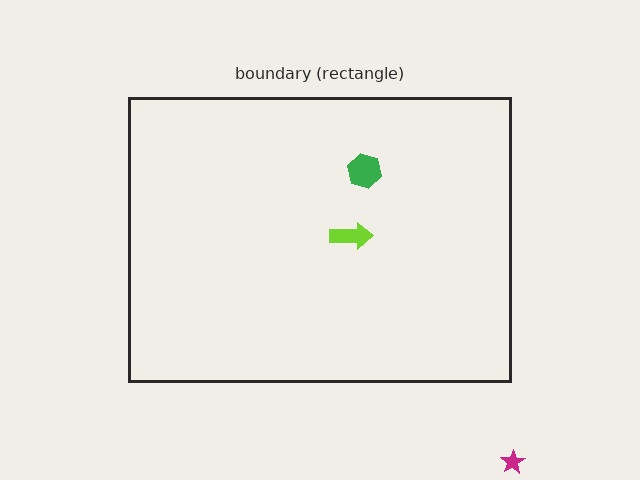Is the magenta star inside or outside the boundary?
Outside.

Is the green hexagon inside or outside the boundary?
Inside.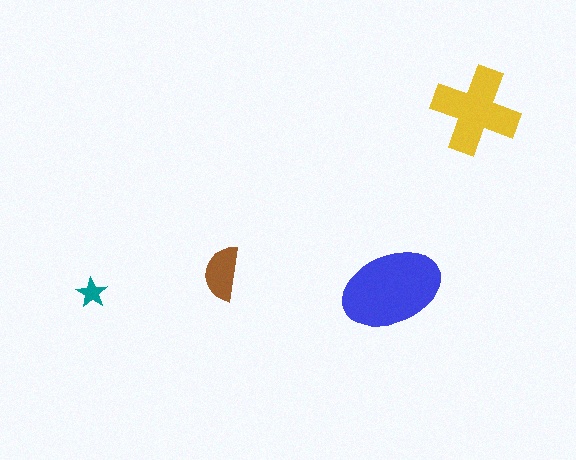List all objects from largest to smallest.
The blue ellipse, the yellow cross, the brown semicircle, the teal star.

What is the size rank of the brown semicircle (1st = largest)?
3rd.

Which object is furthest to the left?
The teal star is leftmost.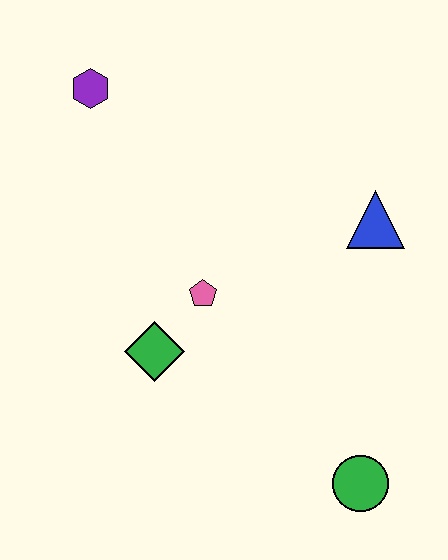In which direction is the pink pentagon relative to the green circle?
The pink pentagon is above the green circle.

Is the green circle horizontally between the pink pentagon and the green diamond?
No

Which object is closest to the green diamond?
The pink pentagon is closest to the green diamond.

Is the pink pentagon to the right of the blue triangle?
No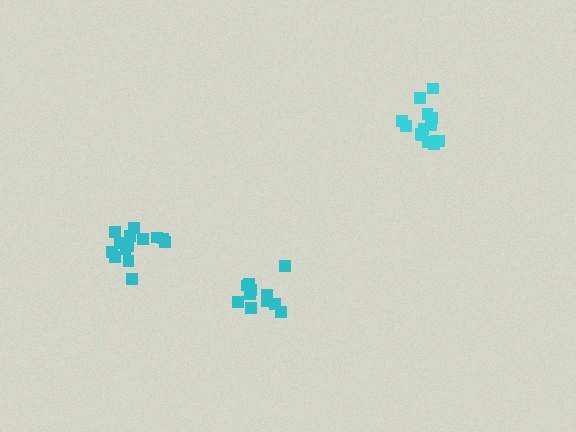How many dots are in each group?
Group 1: 11 dots, Group 2: 15 dots, Group 3: 14 dots (40 total).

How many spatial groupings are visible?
There are 3 spatial groupings.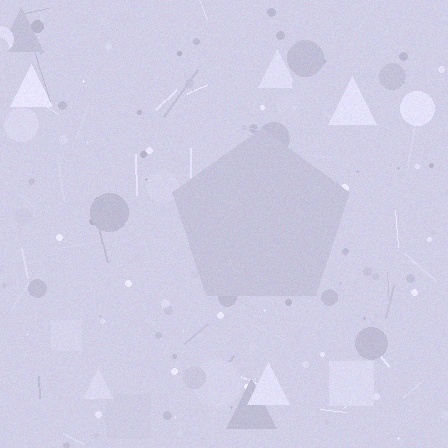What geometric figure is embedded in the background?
A pentagon is embedded in the background.